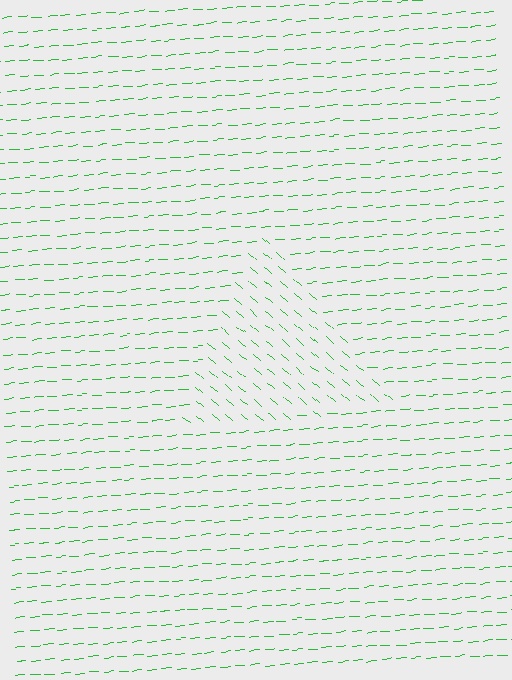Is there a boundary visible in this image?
Yes, there is a texture boundary formed by a change in line orientation.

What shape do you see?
I see a triangle.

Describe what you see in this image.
The image is filled with small green line segments. A triangle region in the image has lines oriented differently from the surrounding lines, creating a visible texture boundary.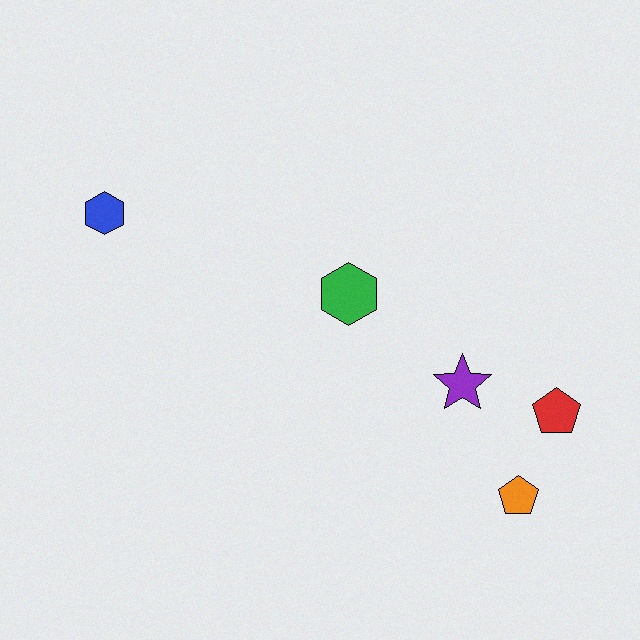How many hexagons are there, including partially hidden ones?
There are 2 hexagons.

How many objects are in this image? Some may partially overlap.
There are 5 objects.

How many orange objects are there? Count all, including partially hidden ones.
There is 1 orange object.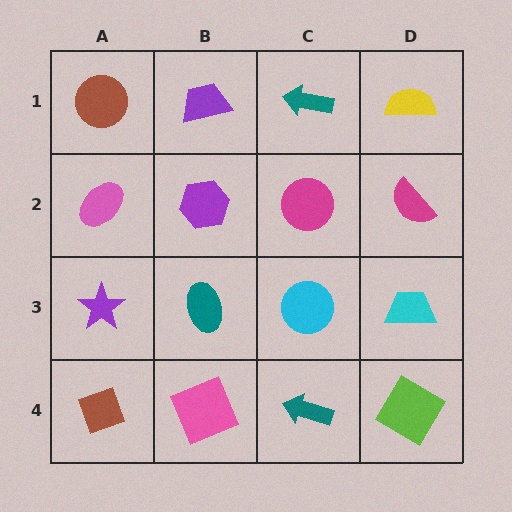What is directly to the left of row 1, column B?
A brown circle.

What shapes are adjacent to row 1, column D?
A magenta semicircle (row 2, column D), a teal arrow (row 1, column C).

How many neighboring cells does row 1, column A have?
2.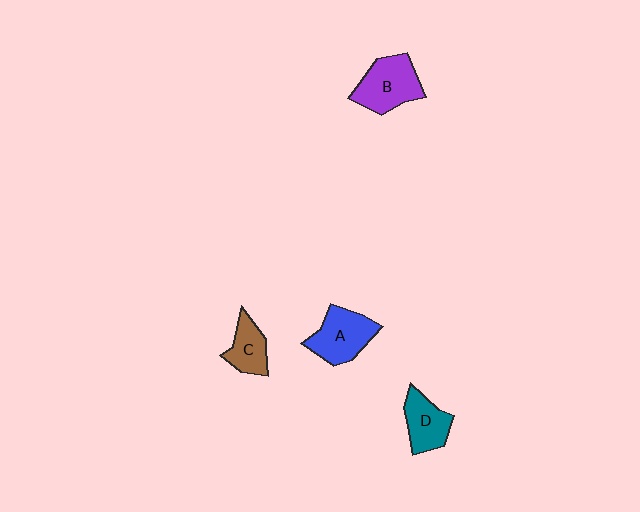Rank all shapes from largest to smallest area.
From largest to smallest: B (purple), A (blue), D (teal), C (brown).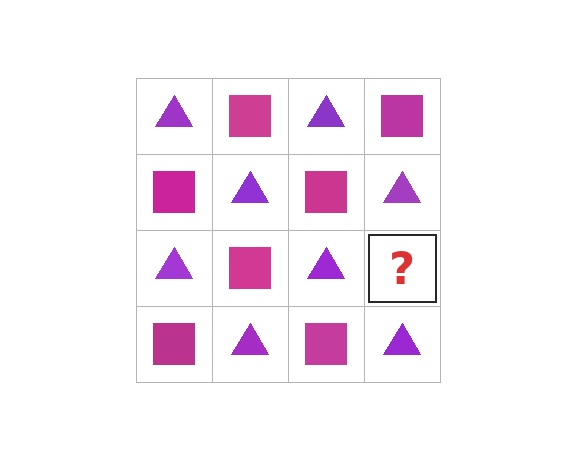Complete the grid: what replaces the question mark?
The question mark should be replaced with a magenta square.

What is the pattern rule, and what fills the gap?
The rule is that it alternates purple triangle and magenta square in a checkerboard pattern. The gap should be filled with a magenta square.